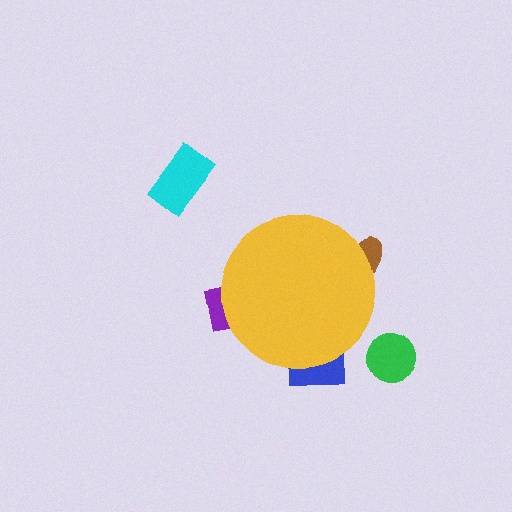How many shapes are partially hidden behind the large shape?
3 shapes are partially hidden.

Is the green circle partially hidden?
No, the green circle is fully visible.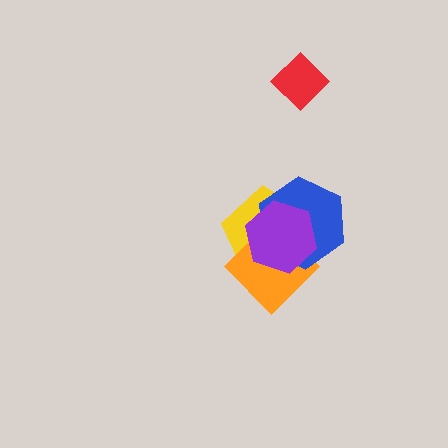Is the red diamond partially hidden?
No, no other shape covers it.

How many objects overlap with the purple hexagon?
3 objects overlap with the purple hexagon.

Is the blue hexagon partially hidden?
Yes, it is partially covered by another shape.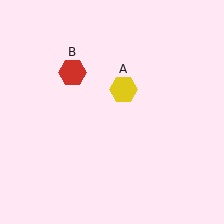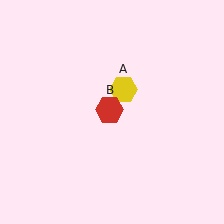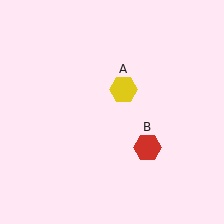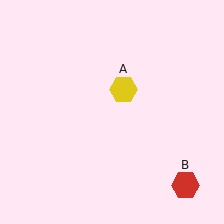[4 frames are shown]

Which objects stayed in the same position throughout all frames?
Yellow hexagon (object A) remained stationary.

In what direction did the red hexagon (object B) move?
The red hexagon (object B) moved down and to the right.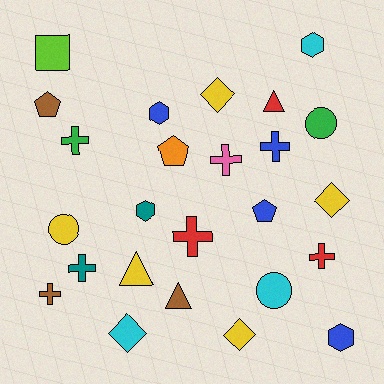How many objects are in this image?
There are 25 objects.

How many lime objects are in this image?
There is 1 lime object.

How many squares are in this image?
There is 1 square.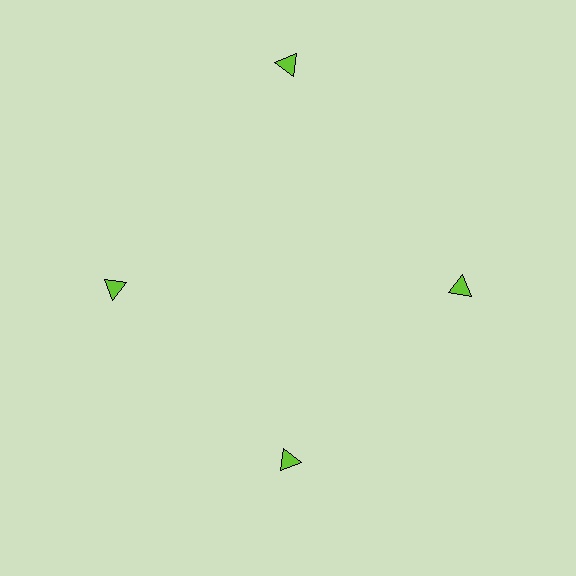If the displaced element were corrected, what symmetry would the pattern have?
It would have 4-fold rotational symmetry — the pattern would map onto itself every 90 degrees.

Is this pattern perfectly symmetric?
No. The 4 lime triangles are arranged in a ring, but one element near the 12 o'clock position is pushed outward from the center, breaking the 4-fold rotational symmetry.